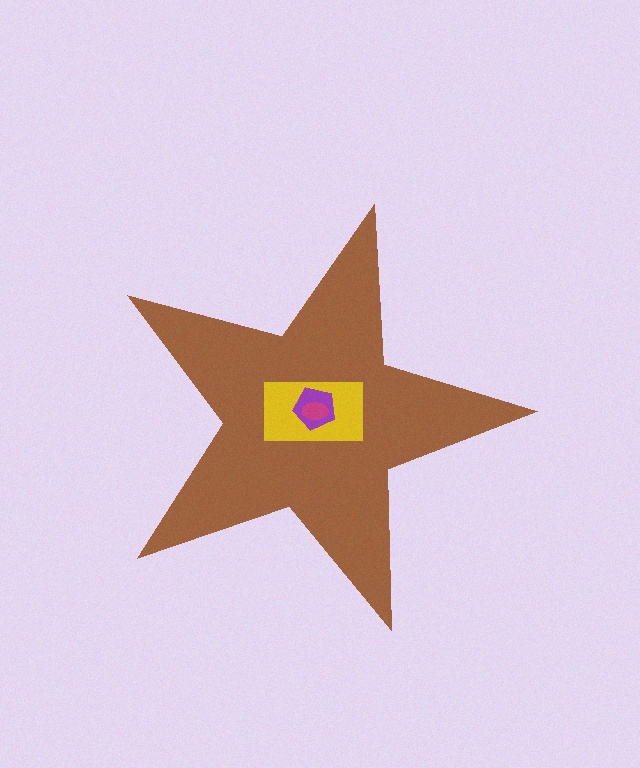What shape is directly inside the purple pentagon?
The magenta ellipse.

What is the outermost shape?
The brown star.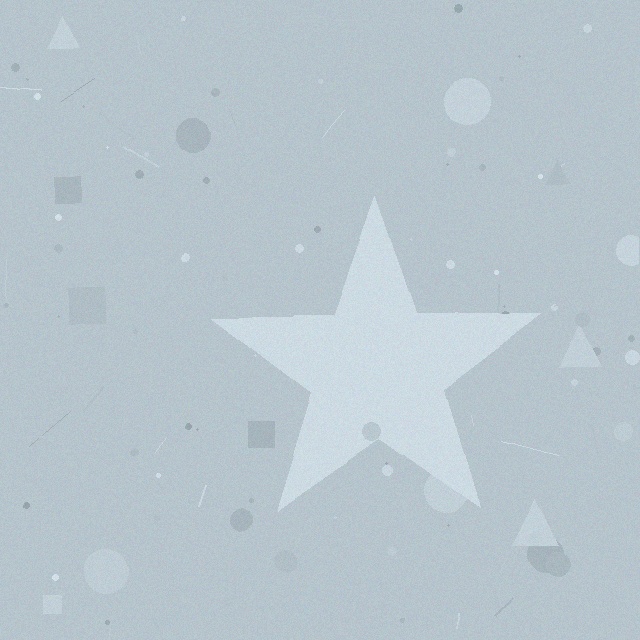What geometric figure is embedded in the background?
A star is embedded in the background.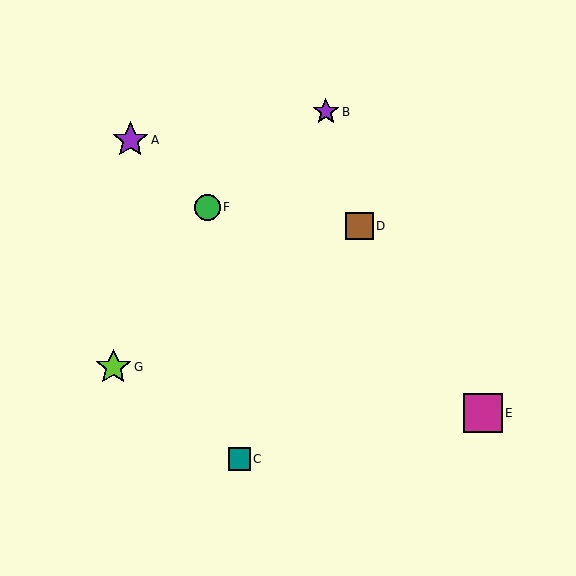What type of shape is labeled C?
Shape C is a teal square.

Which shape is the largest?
The magenta square (labeled E) is the largest.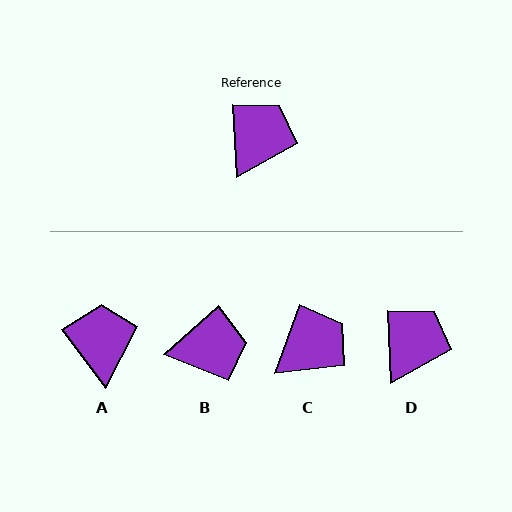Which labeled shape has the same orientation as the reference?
D.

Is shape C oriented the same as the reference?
No, it is off by about 23 degrees.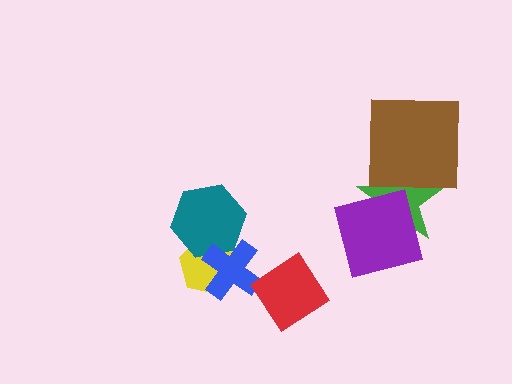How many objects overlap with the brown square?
1 object overlaps with the brown square.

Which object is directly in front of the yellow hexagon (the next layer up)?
The teal hexagon is directly in front of the yellow hexagon.